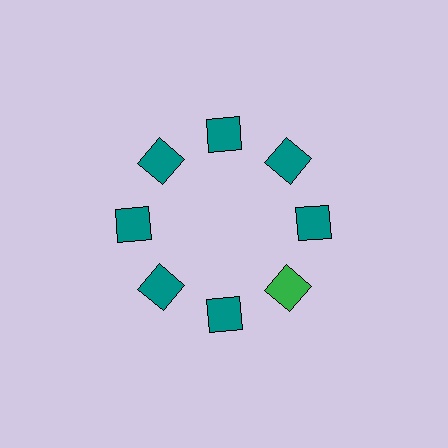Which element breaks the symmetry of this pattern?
The green square at roughly the 4 o'clock position breaks the symmetry. All other shapes are teal squares.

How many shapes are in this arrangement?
There are 8 shapes arranged in a ring pattern.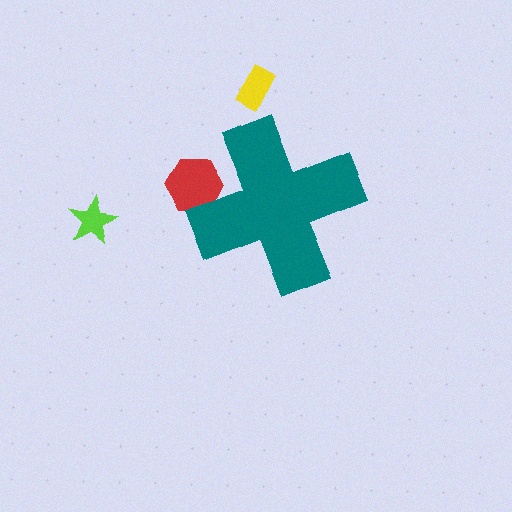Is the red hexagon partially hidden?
Yes, the red hexagon is partially hidden behind the teal cross.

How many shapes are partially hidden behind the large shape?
1 shape is partially hidden.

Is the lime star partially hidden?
No, the lime star is fully visible.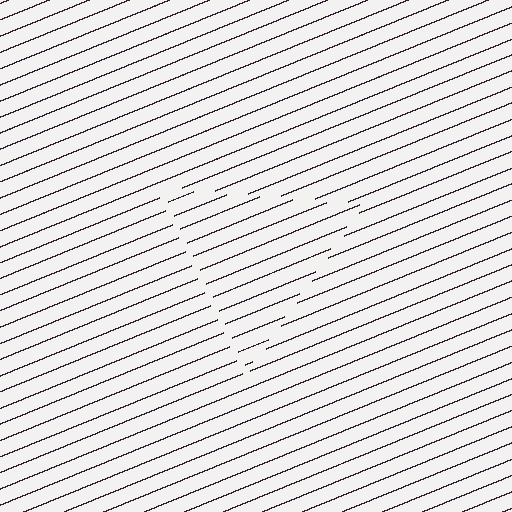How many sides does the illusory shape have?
3 sides — the line-ends trace a triangle.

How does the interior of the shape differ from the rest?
The interior of the shape contains the same grating, shifted by half a period — the contour is defined by the phase discontinuity where line-ends from the inner and outer gratings abut.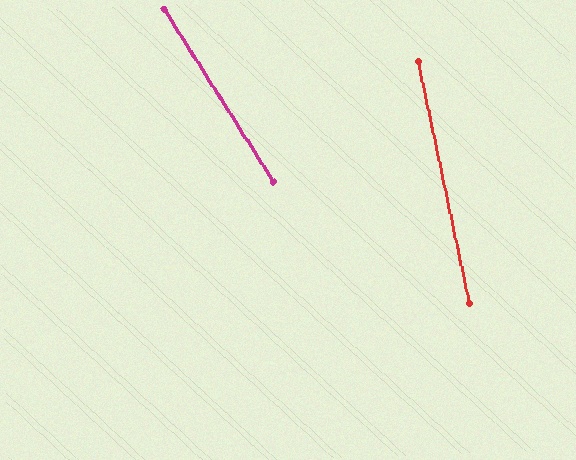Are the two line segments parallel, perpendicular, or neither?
Neither parallel nor perpendicular — they differ by about 20°.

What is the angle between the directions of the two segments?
Approximately 20 degrees.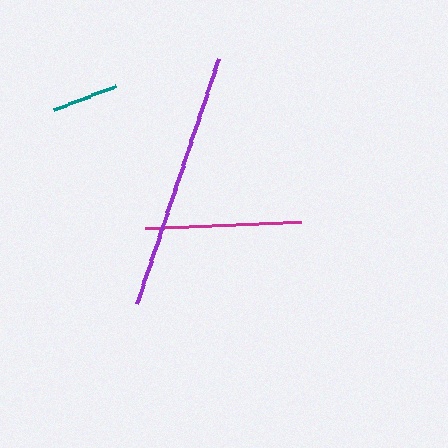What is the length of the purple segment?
The purple segment is approximately 257 pixels long.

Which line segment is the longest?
The purple line is the longest at approximately 257 pixels.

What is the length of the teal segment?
The teal segment is approximately 66 pixels long.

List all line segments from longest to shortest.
From longest to shortest: purple, magenta, teal.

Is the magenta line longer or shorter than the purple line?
The purple line is longer than the magenta line.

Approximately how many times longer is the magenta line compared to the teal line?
The magenta line is approximately 2.3 times the length of the teal line.